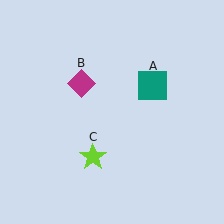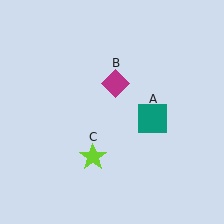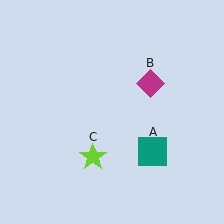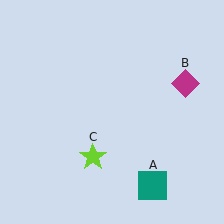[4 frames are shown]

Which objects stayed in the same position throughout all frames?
Lime star (object C) remained stationary.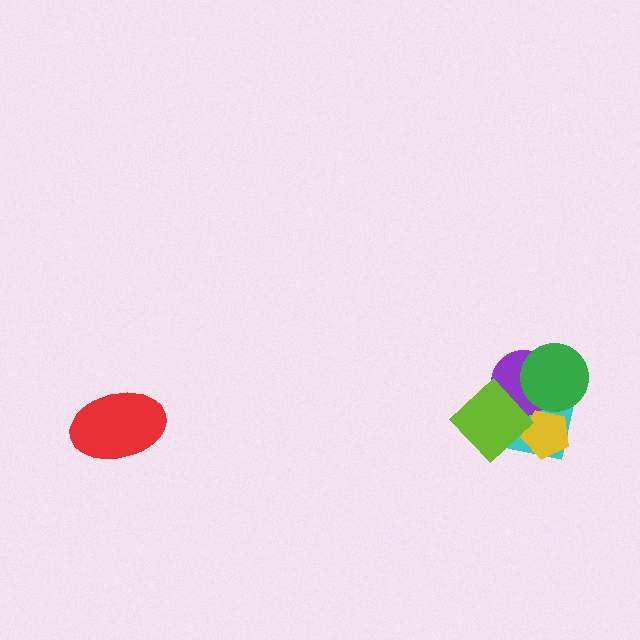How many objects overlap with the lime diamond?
3 objects overlap with the lime diamond.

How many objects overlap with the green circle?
2 objects overlap with the green circle.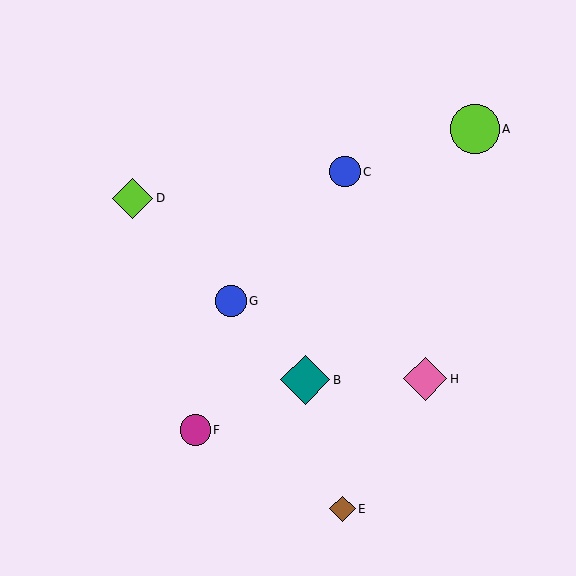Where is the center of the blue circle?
The center of the blue circle is at (231, 301).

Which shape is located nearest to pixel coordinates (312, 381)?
The teal diamond (labeled B) at (305, 380) is nearest to that location.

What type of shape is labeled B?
Shape B is a teal diamond.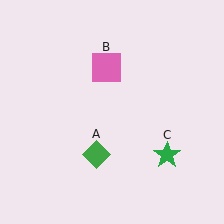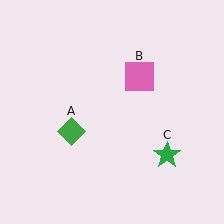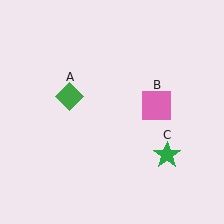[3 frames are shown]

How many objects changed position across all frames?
2 objects changed position: green diamond (object A), pink square (object B).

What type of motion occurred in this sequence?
The green diamond (object A), pink square (object B) rotated clockwise around the center of the scene.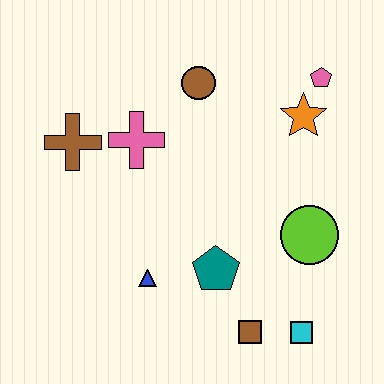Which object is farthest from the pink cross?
The cyan square is farthest from the pink cross.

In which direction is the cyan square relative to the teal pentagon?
The cyan square is to the right of the teal pentagon.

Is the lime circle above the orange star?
No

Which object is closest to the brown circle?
The pink cross is closest to the brown circle.